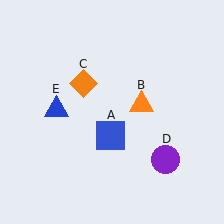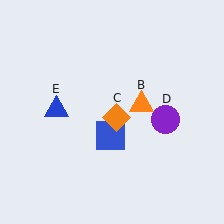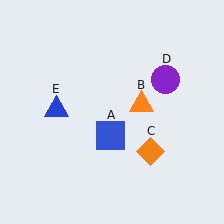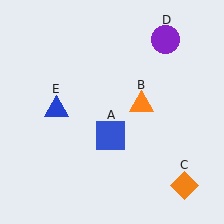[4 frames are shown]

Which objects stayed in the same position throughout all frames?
Blue square (object A) and orange triangle (object B) and blue triangle (object E) remained stationary.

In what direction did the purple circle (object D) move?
The purple circle (object D) moved up.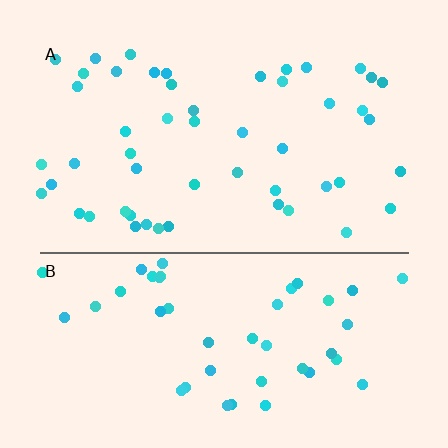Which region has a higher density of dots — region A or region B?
A (the top).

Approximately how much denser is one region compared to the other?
Approximately 1.1× — region A over region B.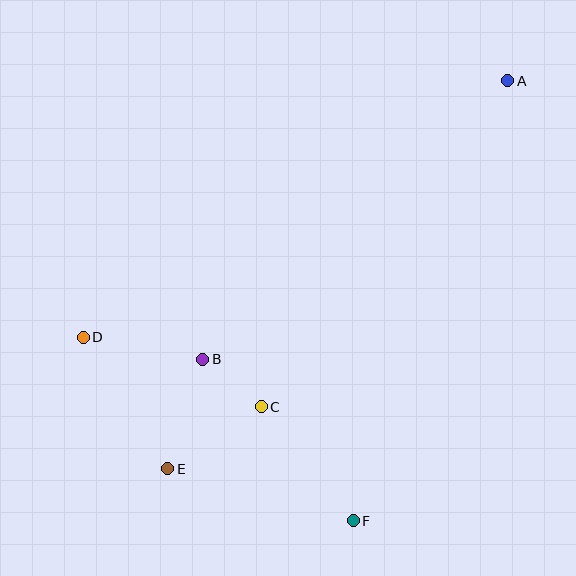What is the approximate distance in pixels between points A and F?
The distance between A and F is approximately 466 pixels.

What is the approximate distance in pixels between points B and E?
The distance between B and E is approximately 115 pixels.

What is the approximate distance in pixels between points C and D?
The distance between C and D is approximately 191 pixels.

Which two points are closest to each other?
Points B and C are closest to each other.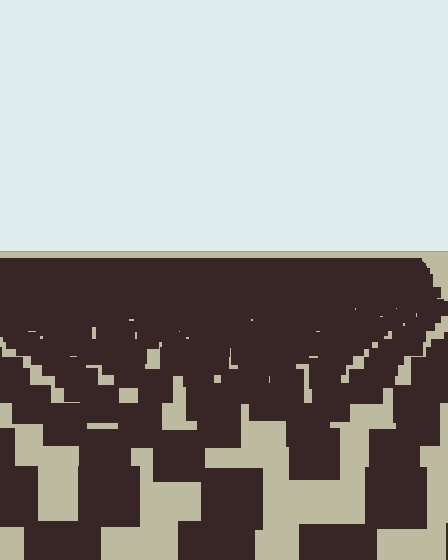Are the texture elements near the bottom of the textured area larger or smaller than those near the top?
Larger. Near the bottom, elements are closer to the viewer and appear at a bigger on-screen size.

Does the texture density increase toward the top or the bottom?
Density increases toward the top.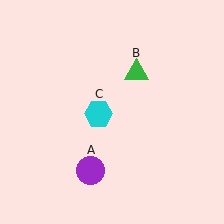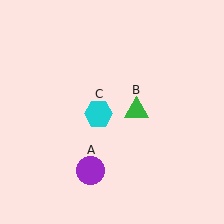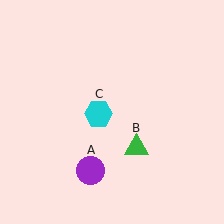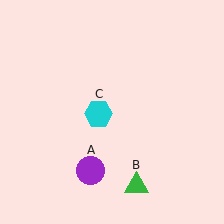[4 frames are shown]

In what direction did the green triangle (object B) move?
The green triangle (object B) moved down.